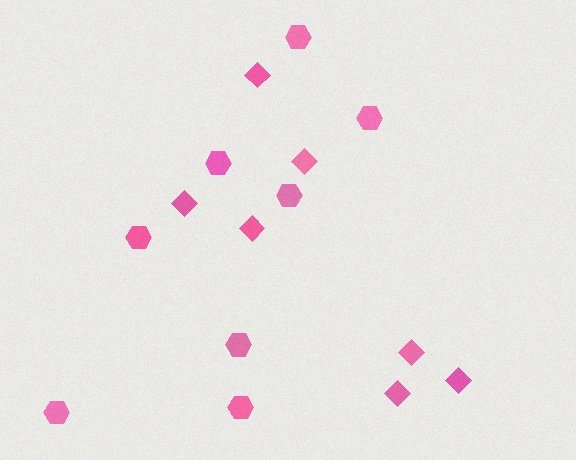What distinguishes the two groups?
There are 2 groups: one group of hexagons (8) and one group of diamonds (7).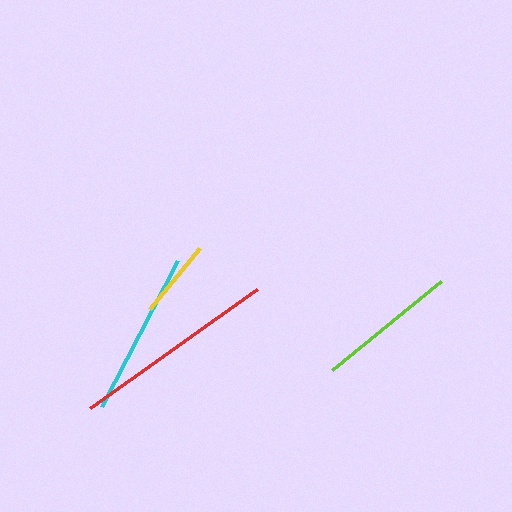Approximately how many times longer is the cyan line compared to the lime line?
The cyan line is approximately 1.2 times the length of the lime line.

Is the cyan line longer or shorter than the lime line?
The cyan line is longer than the lime line.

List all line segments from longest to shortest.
From longest to shortest: red, cyan, lime, yellow.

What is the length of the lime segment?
The lime segment is approximately 141 pixels long.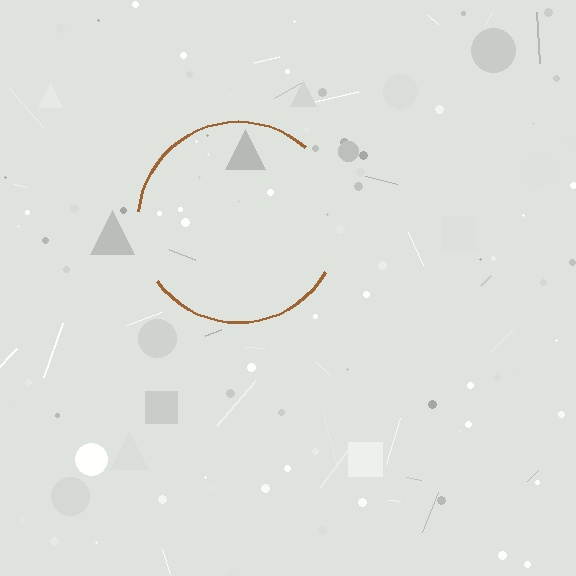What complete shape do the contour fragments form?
The contour fragments form a circle.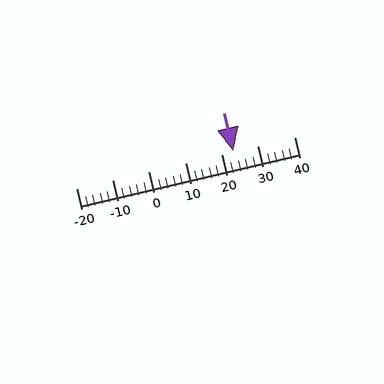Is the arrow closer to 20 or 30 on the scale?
The arrow is closer to 20.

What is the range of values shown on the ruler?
The ruler shows values from -20 to 40.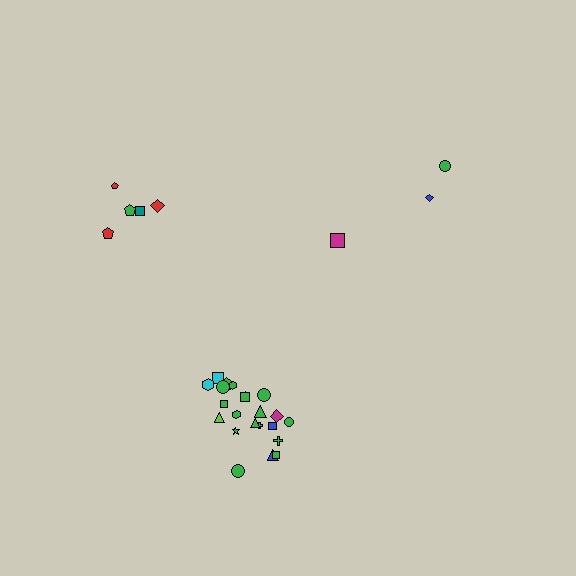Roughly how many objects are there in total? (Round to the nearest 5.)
Roughly 30 objects in total.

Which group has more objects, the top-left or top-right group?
The top-left group.